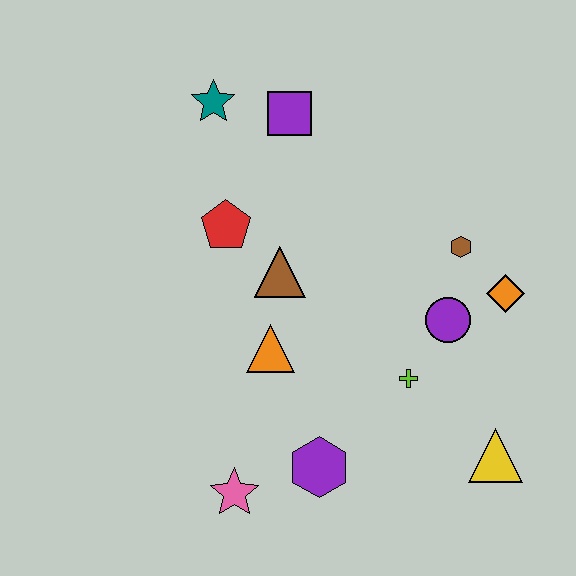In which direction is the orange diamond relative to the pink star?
The orange diamond is to the right of the pink star.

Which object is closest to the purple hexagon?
The pink star is closest to the purple hexagon.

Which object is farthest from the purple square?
The yellow triangle is farthest from the purple square.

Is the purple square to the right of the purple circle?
No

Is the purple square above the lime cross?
Yes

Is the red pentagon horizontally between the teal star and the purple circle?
Yes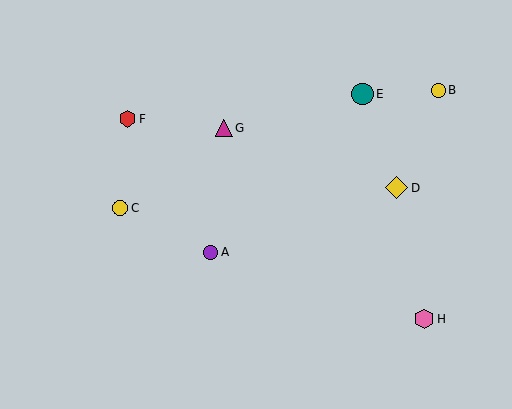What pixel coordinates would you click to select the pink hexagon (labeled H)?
Click at (424, 319) to select the pink hexagon H.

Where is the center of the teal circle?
The center of the teal circle is at (362, 94).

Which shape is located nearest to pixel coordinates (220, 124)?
The magenta triangle (labeled G) at (224, 128) is nearest to that location.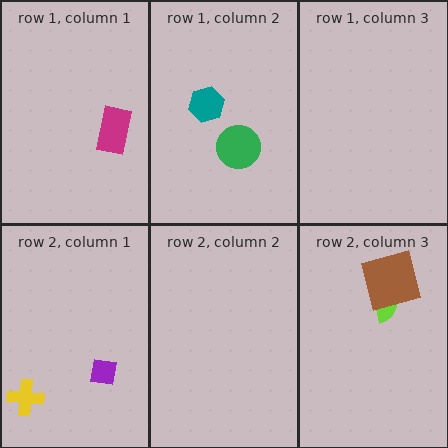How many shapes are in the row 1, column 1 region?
1.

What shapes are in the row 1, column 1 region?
The magenta rectangle.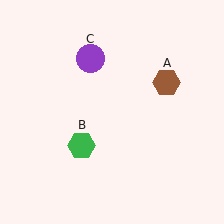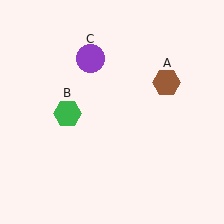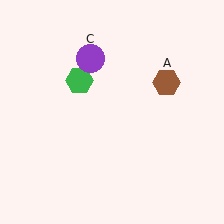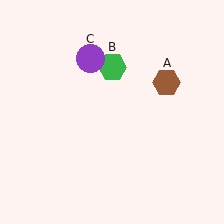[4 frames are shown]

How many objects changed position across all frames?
1 object changed position: green hexagon (object B).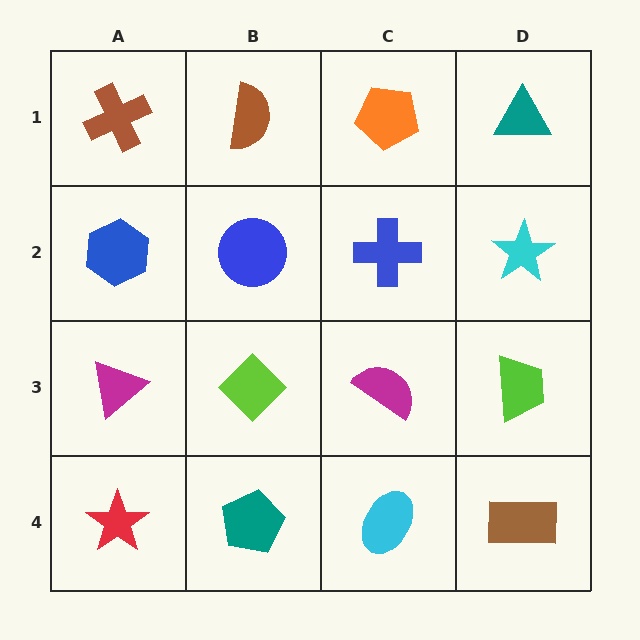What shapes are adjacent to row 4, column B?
A lime diamond (row 3, column B), a red star (row 4, column A), a cyan ellipse (row 4, column C).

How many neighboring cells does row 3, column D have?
3.